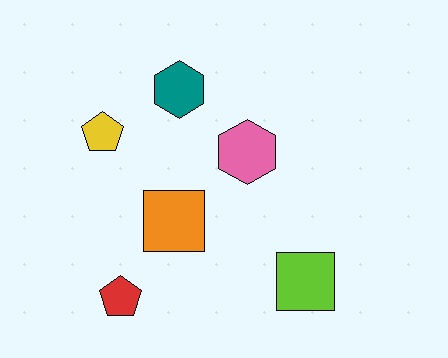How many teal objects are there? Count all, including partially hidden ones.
There is 1 teal object.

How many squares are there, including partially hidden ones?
There are 2 squares.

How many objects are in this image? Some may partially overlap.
There are 6 objects.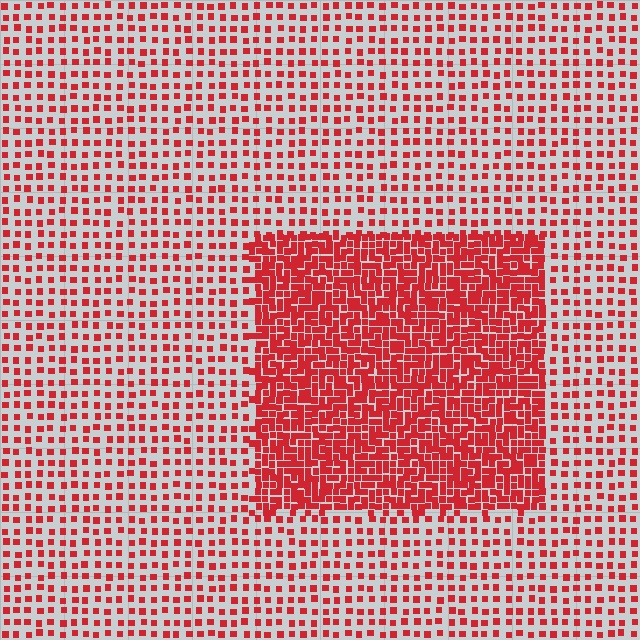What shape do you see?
I see a rectangle.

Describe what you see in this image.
The image contains small red elements arranged at two different densities. A rectangle-shaped region is visible where the elements are more densely packed than the surrounding area.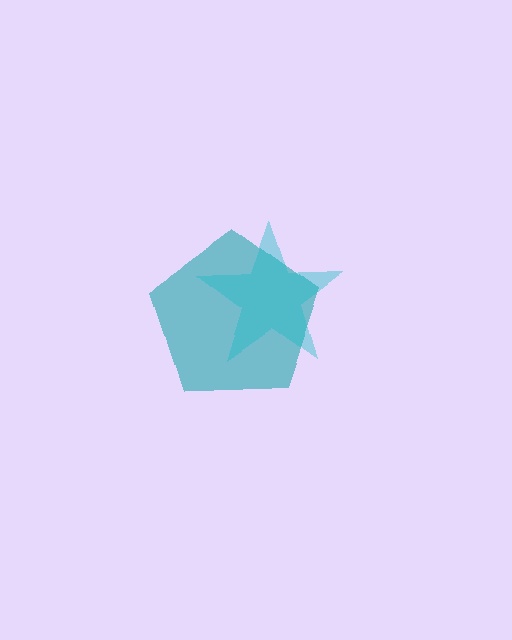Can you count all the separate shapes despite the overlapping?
Yes, there are 2 separate shapes.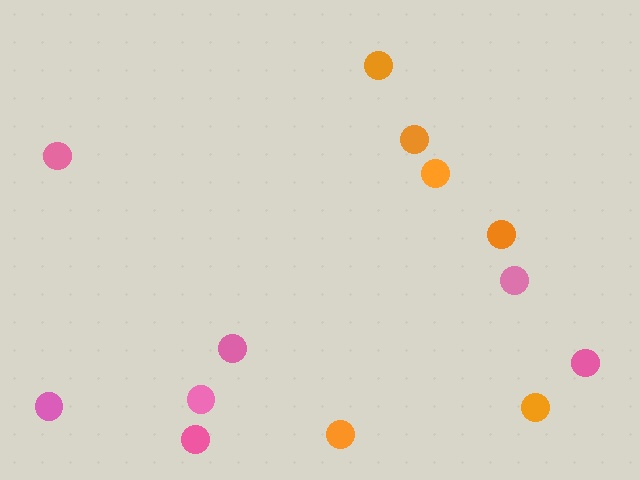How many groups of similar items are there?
There are 2 groups: one group of orange circles (6) and one group of pink circles (7).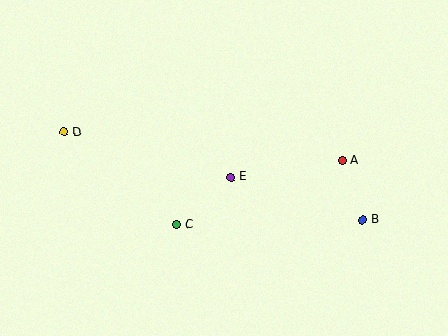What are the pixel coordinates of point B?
Point B is at (363, 220).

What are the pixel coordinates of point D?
Point D is at (64, 132).